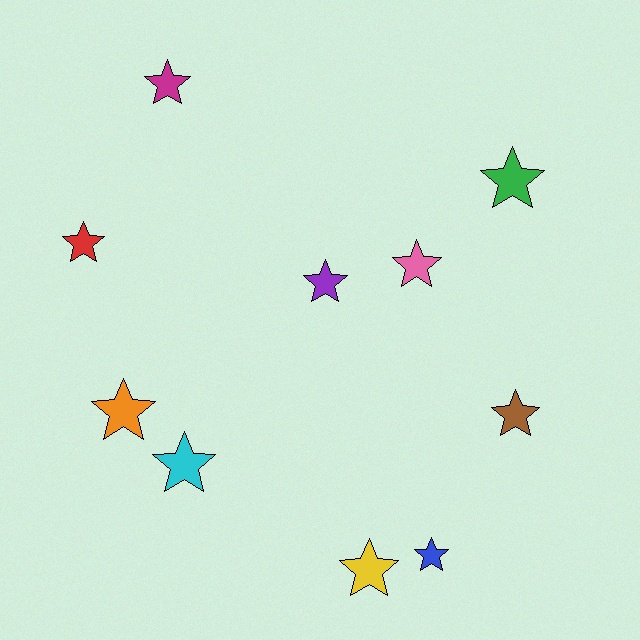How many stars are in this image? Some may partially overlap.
There are 10 stars.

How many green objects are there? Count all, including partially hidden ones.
There is 1 green object.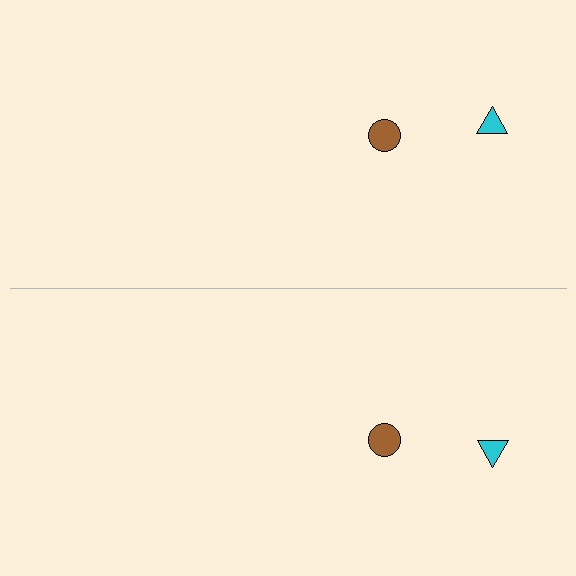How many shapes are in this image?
There are 4 shapes in this image.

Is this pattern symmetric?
Yes, this pattern has bilateral (reflection) symmetry.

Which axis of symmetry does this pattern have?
The pattern has a horizontal axis of symmetry running through the center of the image.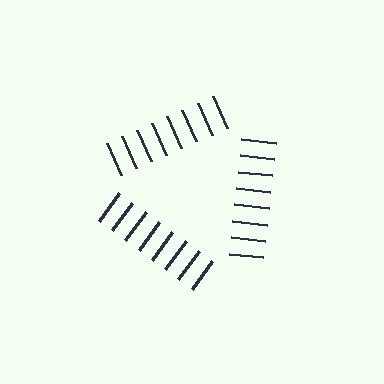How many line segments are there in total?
24 — 8 along each of the 3 edges.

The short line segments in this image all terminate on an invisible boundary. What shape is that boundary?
An illusory triangle — the line segments terminate on its edges but no continuous stroke is drawn.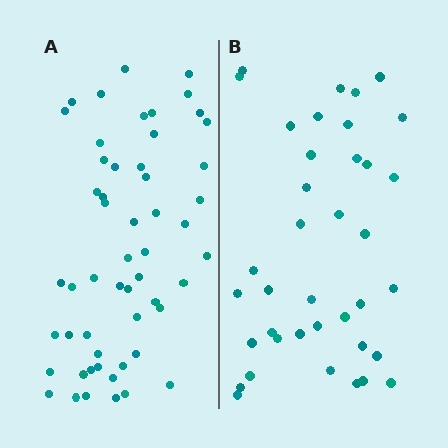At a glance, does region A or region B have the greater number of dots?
Region A (the left region) has more dots.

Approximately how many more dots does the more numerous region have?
Region A has approximately 15 more dots than region B.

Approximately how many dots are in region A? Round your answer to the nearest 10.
About 50 dots. (The exact count is 54, which rounds to 50.)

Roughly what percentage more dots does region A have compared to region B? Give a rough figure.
About 40% more.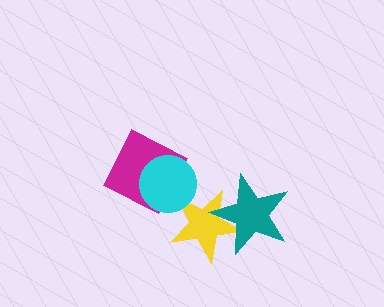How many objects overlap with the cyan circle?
2 objects overlap with the cyan circle.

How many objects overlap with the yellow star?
2 objects overlap with the yellow star.